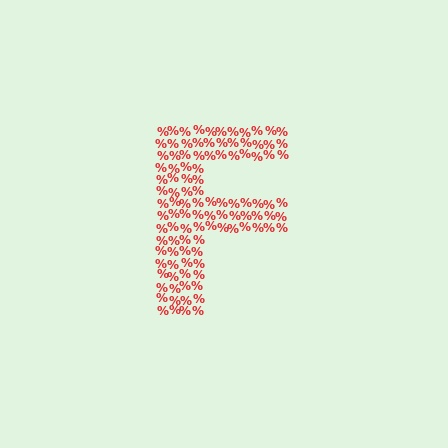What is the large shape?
The large shape is the letter F.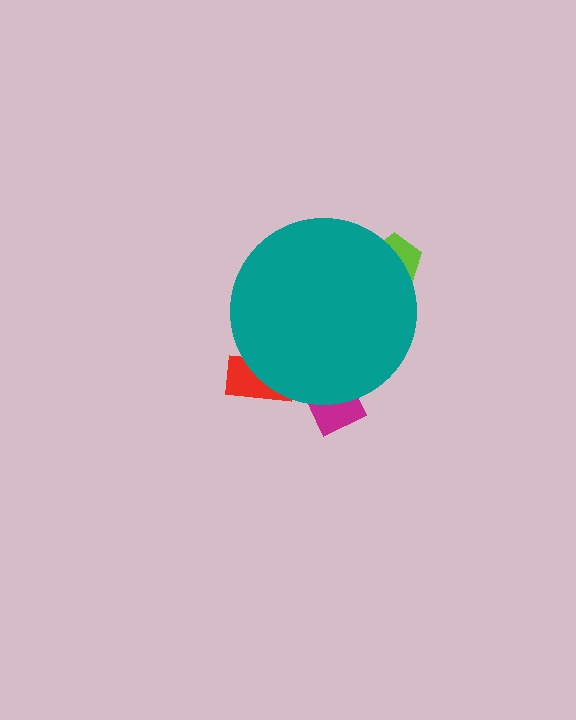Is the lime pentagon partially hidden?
Yes, the lime pentagon is partially hidden behind the teal circle.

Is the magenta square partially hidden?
Yes, the magenta square is partially hidden behind the teal circle.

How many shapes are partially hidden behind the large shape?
4 shapes are partially hidden.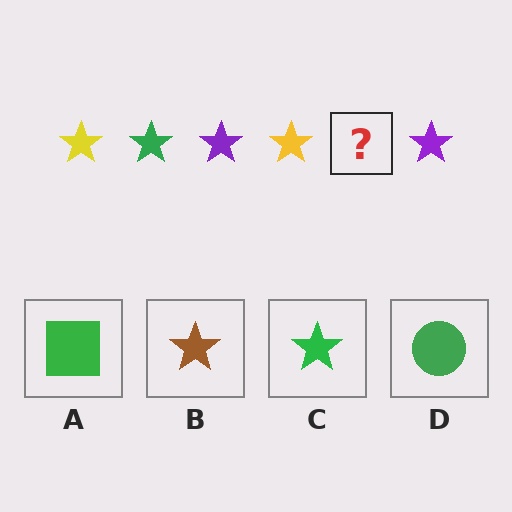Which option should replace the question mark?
Option C.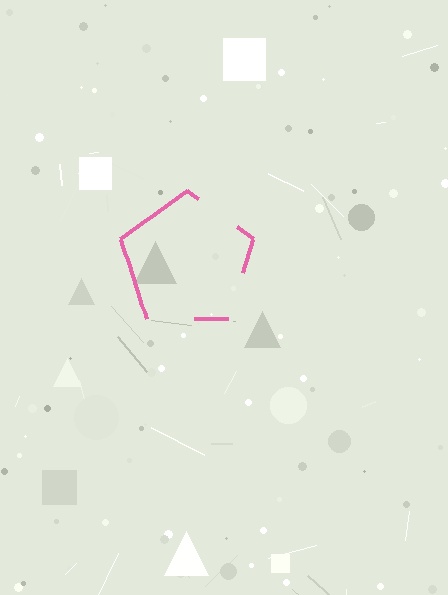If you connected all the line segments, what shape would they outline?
They would outline a pentagon.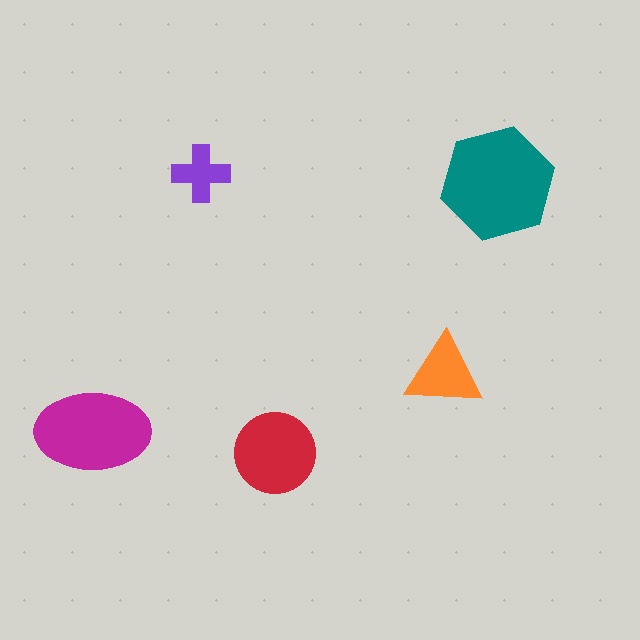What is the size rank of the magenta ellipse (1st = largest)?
2nd.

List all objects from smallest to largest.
The purple cross, the orange triangle, the red circle, the magenta ellipse, the teal hexagon.